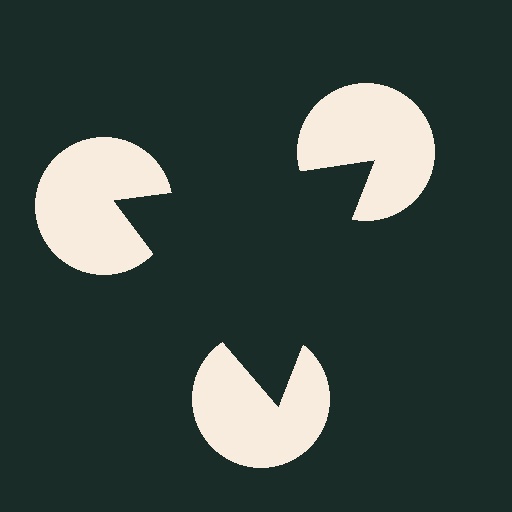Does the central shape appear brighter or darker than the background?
It typically appears slightly darker than the background, even though no actual brightness change is drawn.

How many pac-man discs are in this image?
There are 3 — one at each vertex of the illusory triangle.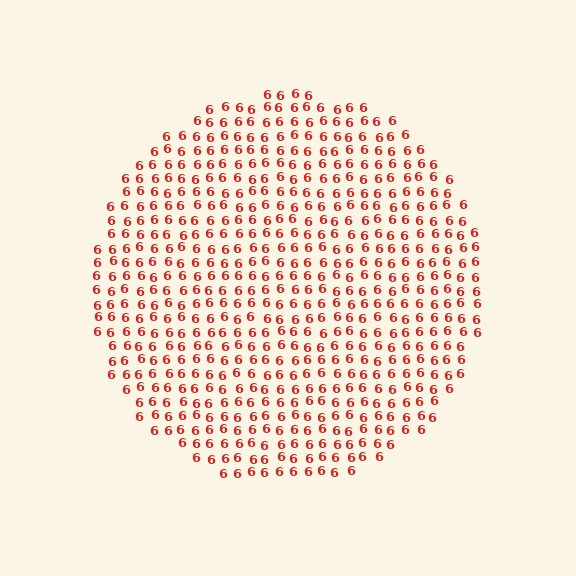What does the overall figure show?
The overall figure shows a circle.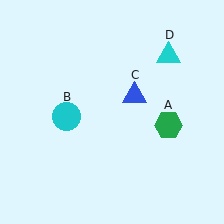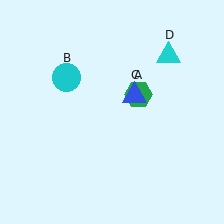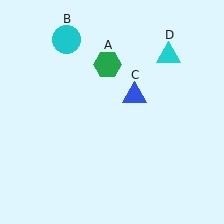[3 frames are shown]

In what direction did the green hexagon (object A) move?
The green hexagon (object A) moved up and to the left.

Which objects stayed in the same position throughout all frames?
Blue triangle (object C) and cyan triangle (object D) remained stationary.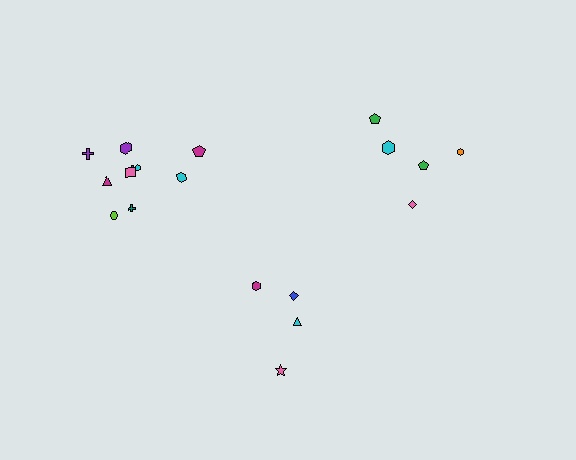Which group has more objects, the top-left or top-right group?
The top-left group.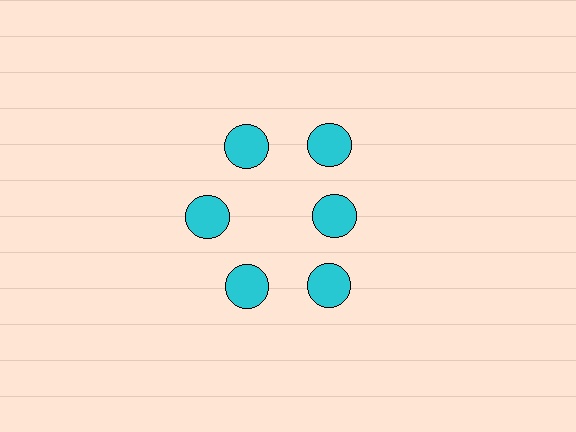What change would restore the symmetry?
The symmetry would be restored by moving it outward, back onto the ring so that all 6 circles sit at equal angles and equal distance from the center.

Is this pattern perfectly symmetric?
No. The 6 cyan circles are arranged in a ring, but one element near the 3 o'clock position is pulled inward toward the center, breaking the 6-fold rotational symmetry.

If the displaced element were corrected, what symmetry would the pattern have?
It would have 6-fold rotational symmetry — the pattern would map onto itself every 60 degrees.